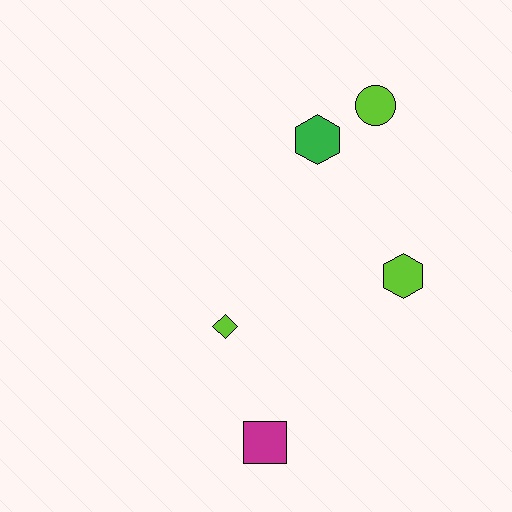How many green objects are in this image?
There is 1 green object.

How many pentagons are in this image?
There are no pentagons.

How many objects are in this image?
There are 5 objects.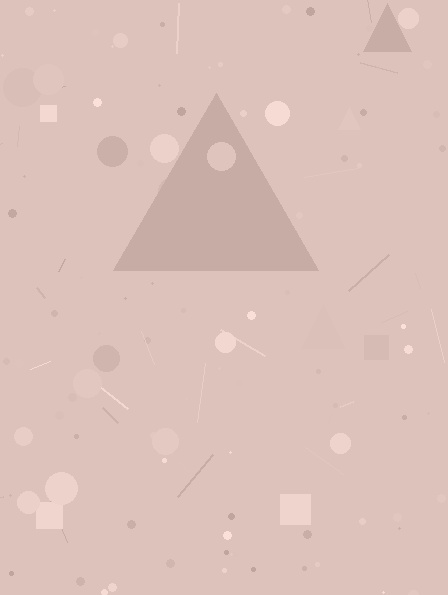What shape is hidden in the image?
A triangle is hidden in the image.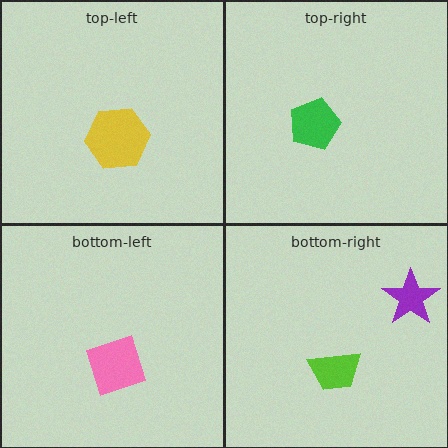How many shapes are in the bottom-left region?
1.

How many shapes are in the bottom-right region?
2.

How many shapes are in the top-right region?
1.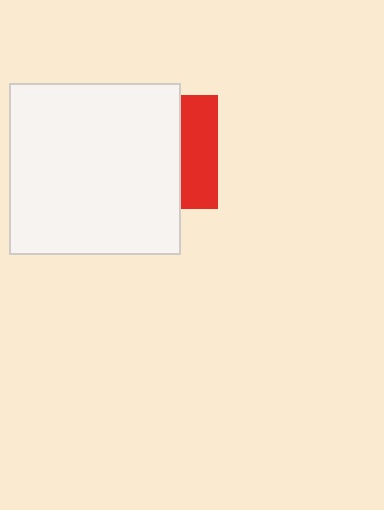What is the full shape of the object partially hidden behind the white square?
The partially hidden object is a red square.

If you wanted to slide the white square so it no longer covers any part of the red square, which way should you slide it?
Slide it left — that is the most direct way to separate the two shapes.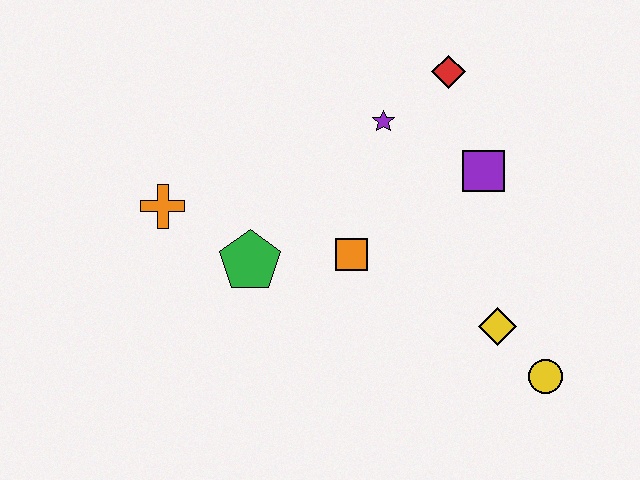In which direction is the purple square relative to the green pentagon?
The purple square is to the right of the green pentagon.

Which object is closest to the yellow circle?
The yellow diamond is closest to the yellow circle.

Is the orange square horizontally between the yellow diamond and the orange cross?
Yes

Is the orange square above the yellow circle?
Yes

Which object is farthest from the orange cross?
The yellow circle is farthest from the orange cross.